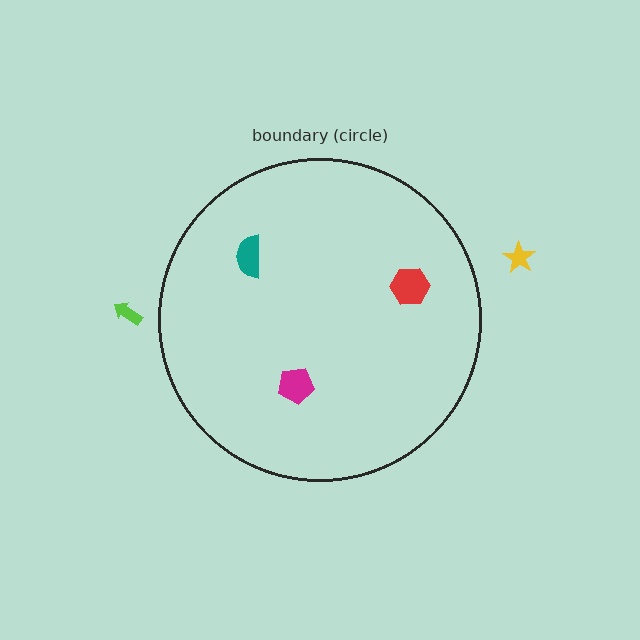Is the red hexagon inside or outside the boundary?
Inside.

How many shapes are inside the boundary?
3 inside, 2 outside.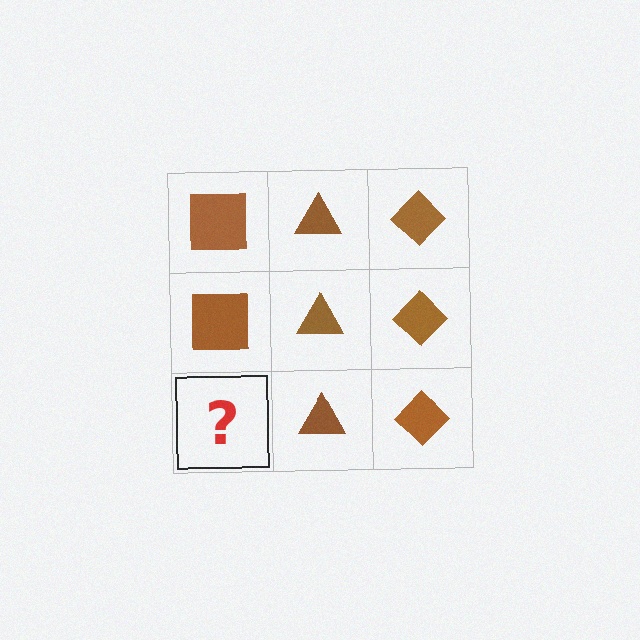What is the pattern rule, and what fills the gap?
The rule is that each column has a consistent shape. The gap should be filled with a brown square.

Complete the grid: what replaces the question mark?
The question mark should be replaced with a brown square.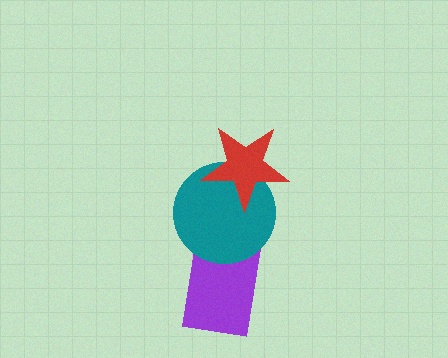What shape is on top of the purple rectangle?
The teal circle is on top of the purple rectangle.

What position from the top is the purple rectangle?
The purple rectangle is 3rd from the top.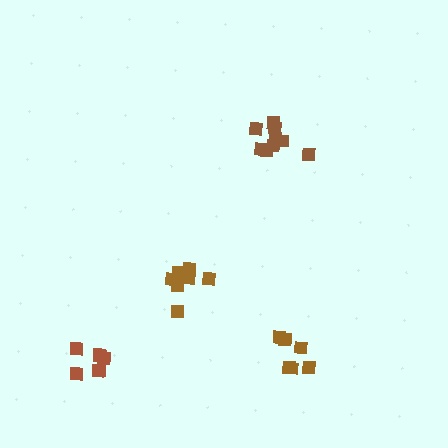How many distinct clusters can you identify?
There are 4 distinct clusters.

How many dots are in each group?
Group 1: 7 dots, Group 2: 7 dots, Group 3: 6 dots, Group 4: 9 dots (29 total).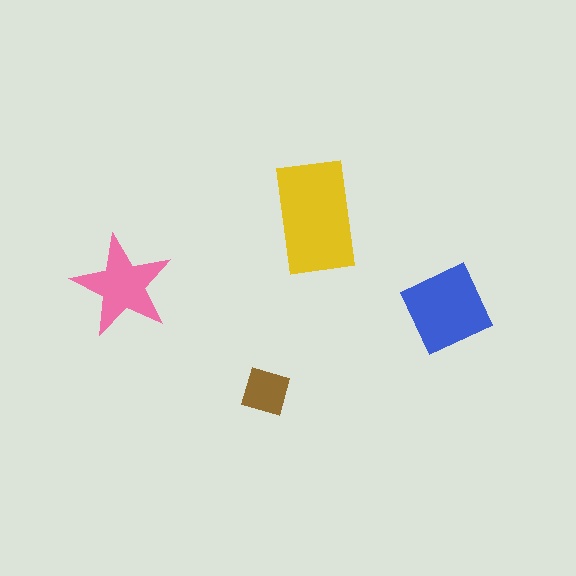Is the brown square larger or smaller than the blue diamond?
Smaller.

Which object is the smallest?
The brown square.